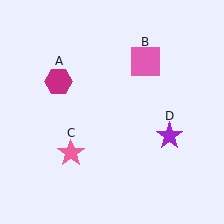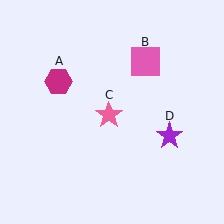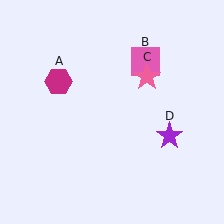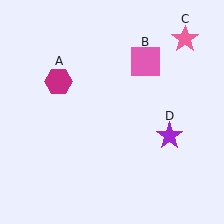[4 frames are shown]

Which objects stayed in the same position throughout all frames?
Magenta hexagon (object A) and pink square (object B) and purple star (object D) remained stationary.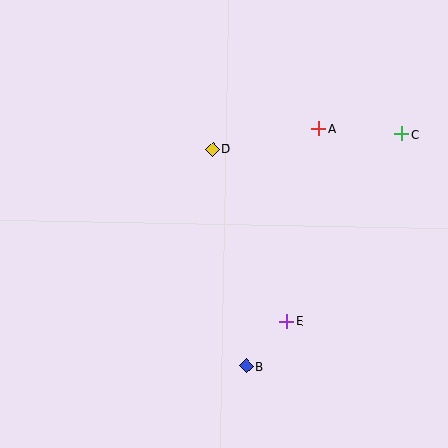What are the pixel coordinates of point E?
Point E is at (287, 322).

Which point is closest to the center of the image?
Point D at (212, 149) is closest to the center.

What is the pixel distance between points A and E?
The distance between A and E is 195 pixels.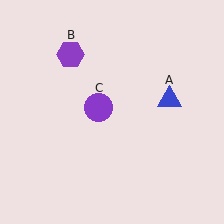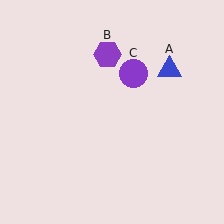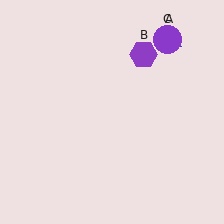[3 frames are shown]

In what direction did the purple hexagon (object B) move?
The purple hexagon (object B) moved right.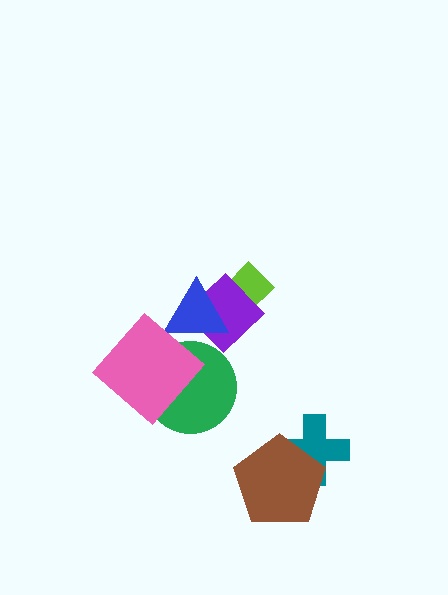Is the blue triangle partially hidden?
Yes, it is partially covered by another shape.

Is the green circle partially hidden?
Yes, it is partially covered by another shape.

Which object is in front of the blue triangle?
The green circle is in front of the blue triangle.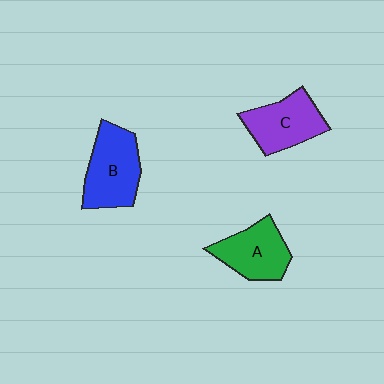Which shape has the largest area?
Shape B (blue).